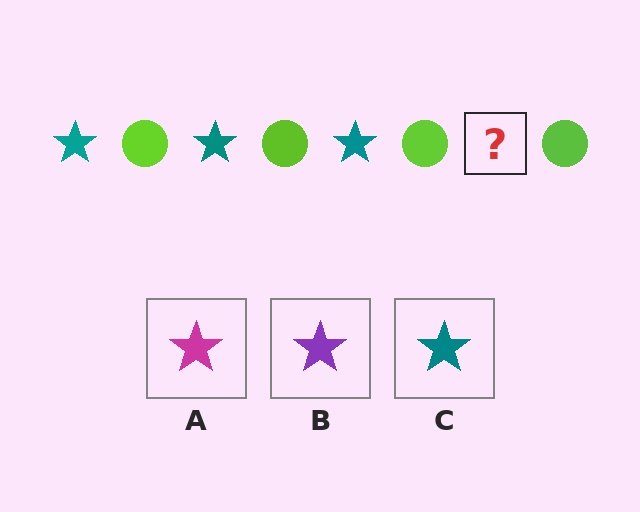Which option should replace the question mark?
Option C.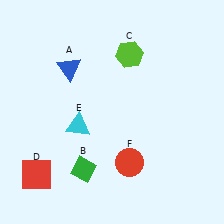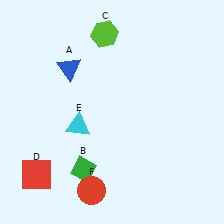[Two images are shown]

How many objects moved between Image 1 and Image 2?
2 objects moved between the two images.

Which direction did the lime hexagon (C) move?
The lime hexagon (C) moved left.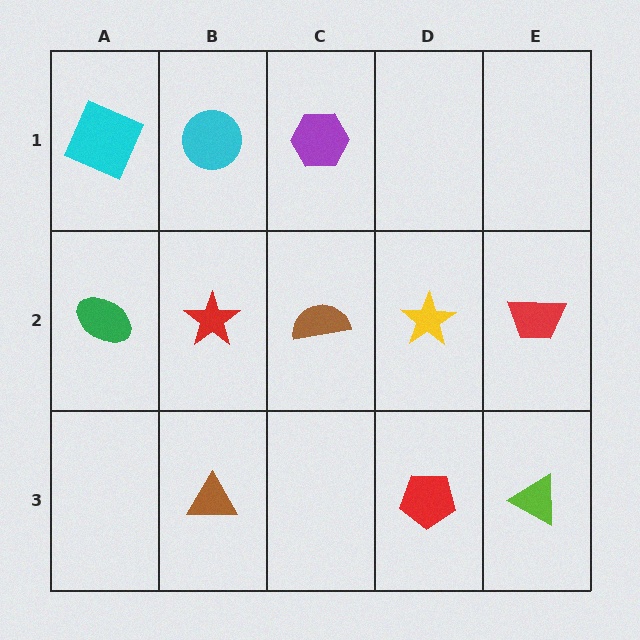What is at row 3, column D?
A red pentagon.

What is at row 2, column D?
A yellow star.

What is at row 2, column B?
A red star.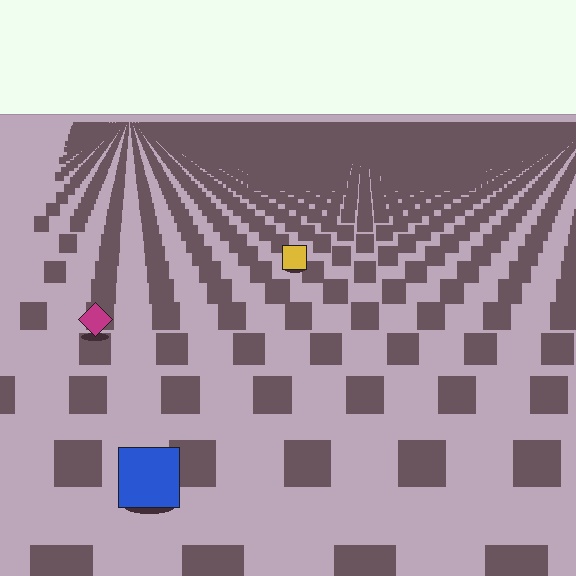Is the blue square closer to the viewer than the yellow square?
Yes. The blue square is closer — you can tell from the texture gradient: the ground texture is coarser near it.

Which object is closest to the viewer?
The blue square is closest. The texture marks near it are larger and more spread out.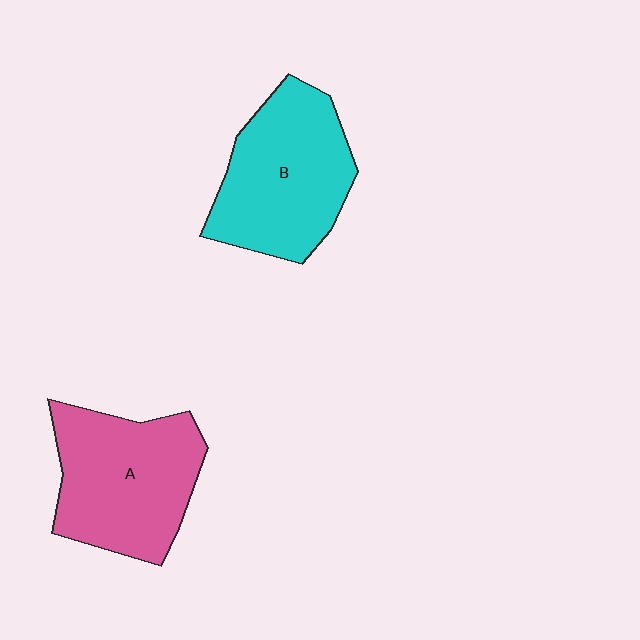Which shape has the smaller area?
Shape B (cyan).